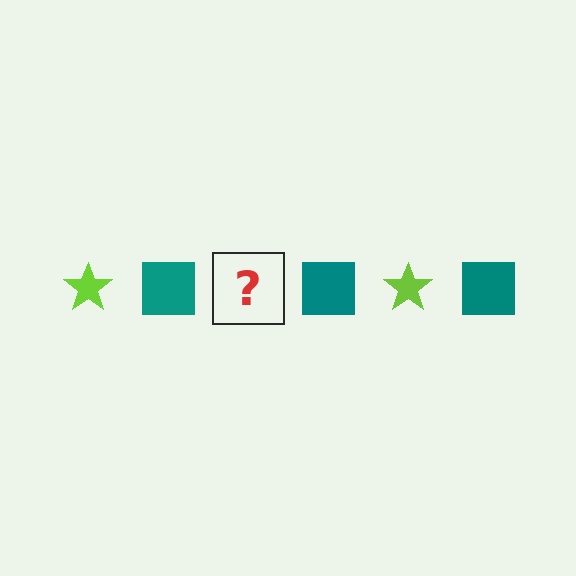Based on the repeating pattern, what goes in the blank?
The blank should be a lime star.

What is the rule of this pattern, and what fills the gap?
The rule is that the pattern alternates between lime star and teal square. The gap should be filled with a lime star.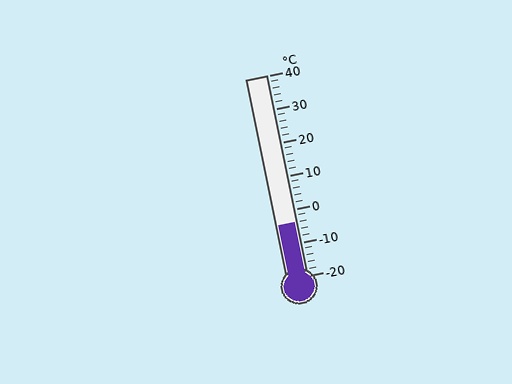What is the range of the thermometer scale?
The thermometer scale ranges from -20°C to 40°C.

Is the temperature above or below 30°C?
The temperature is below 30°C.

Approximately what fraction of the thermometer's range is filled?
The thermometer is filled to approximately 25% of its range.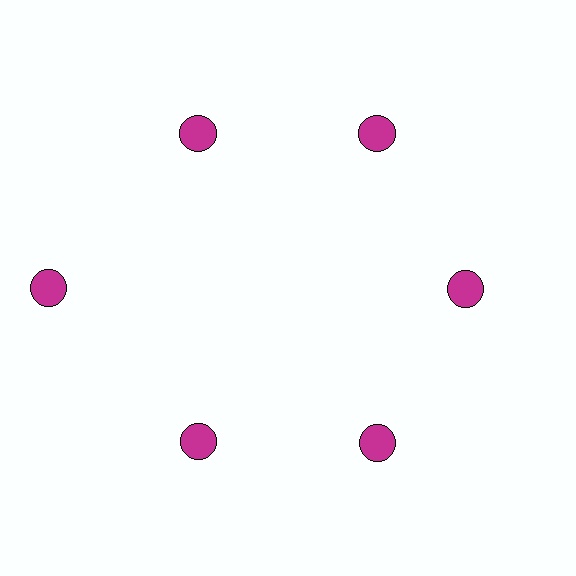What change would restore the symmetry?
The symmetry would be restored by moving it inward, back onto the ring so that all 6 circles sit at equal angles and equal distance from the center.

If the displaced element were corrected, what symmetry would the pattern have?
It would have 6-fold rotational symmetry — the pattern would map onto itself every 60 degrees.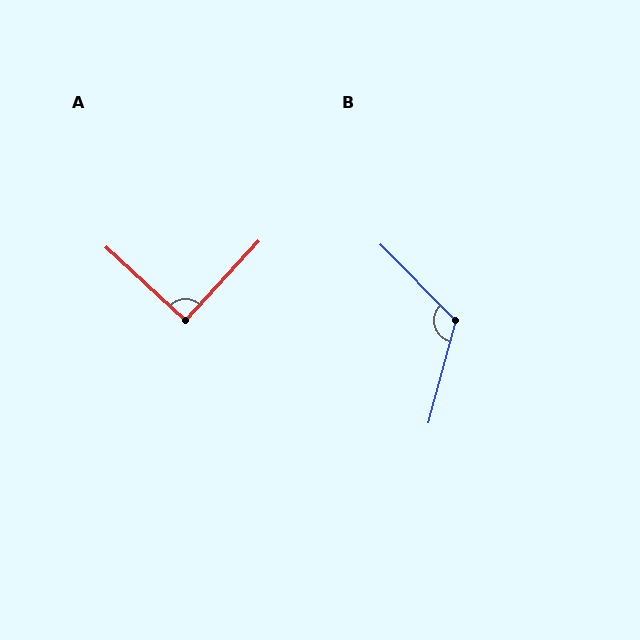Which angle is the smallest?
A, at approximately 90 degrees.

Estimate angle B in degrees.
Approximately 120 degrees.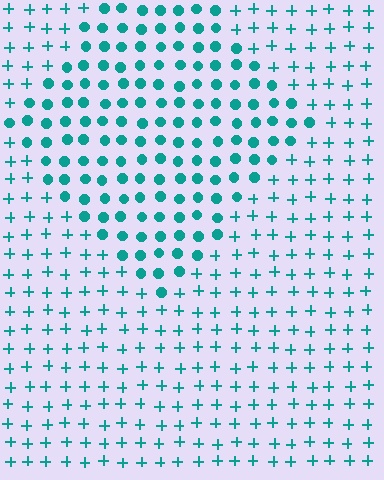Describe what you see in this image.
The image is filled with small teal elements arranged in a uniform grid. A diamond-shaped region contains circles, while the surrounding area contains plus signs. The boundary is defined purely by the change in element shape.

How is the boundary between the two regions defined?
The boundary is defined by a change in element shape: circles inside vs. plus signs outside. All elements share the same color and spacing.